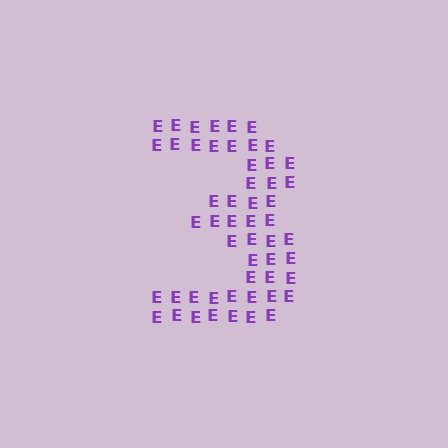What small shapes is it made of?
It is made of small letter E's.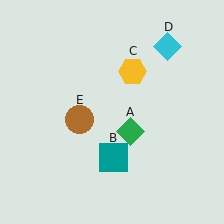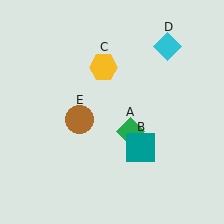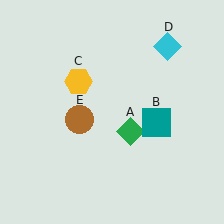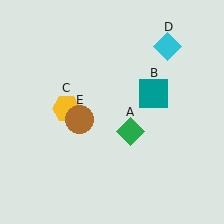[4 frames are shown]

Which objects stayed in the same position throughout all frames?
Green diamond (object A) and cyan diamond (object D) and brown circle (object E) remained stationary.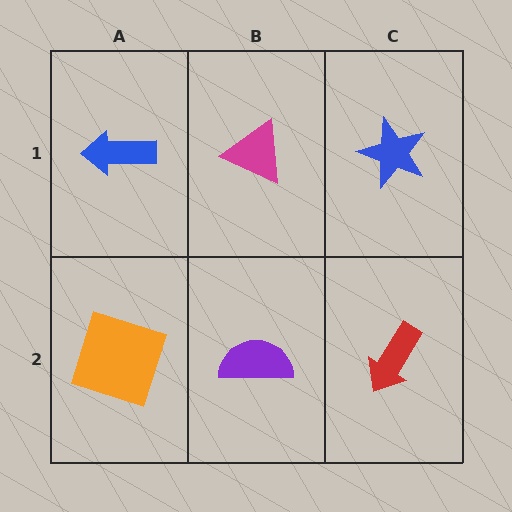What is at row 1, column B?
A magenta triangle.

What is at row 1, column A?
A blue arrow.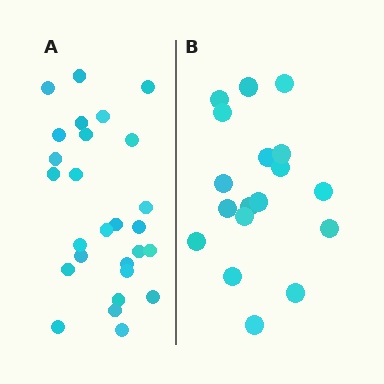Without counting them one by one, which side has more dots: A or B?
Region A (the left region) has more dots.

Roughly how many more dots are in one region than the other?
Region A has roughly 8 or so more dots than region B.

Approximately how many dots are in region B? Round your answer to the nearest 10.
About 20 dots. (The exact count is 18, which rounds to 20.)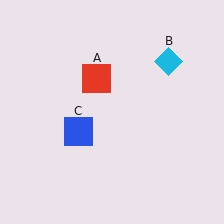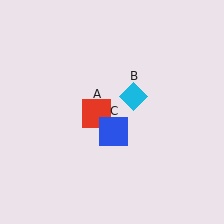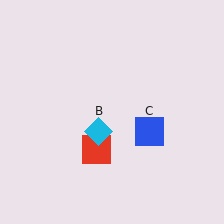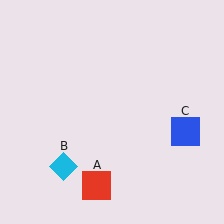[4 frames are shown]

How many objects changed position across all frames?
3 objects changed position: red square (object A), cyan diamond (object B), blue square (object C).